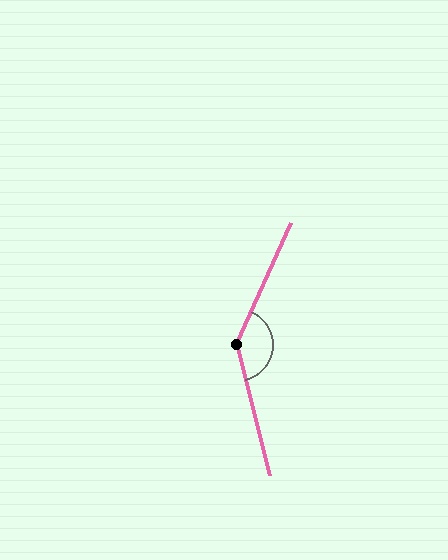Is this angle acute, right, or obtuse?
It is obtuse.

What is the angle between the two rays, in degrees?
Approximately 141 degrees.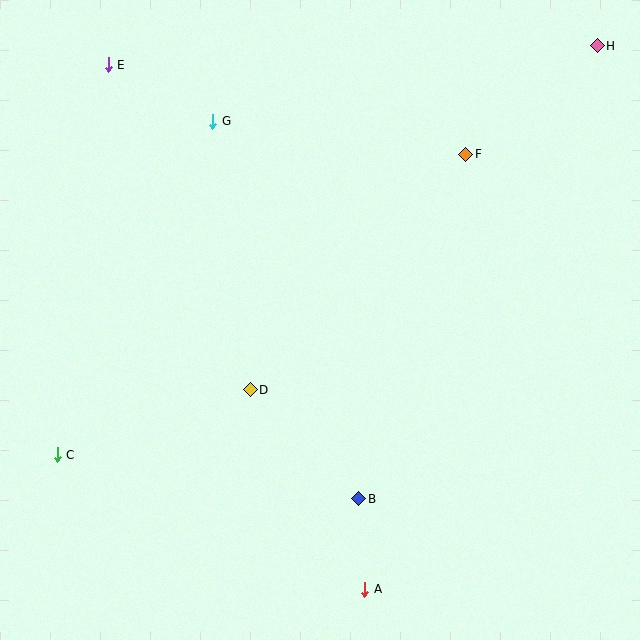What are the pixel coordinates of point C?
Point C is at (57, 455).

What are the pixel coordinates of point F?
Point F is at (466, 154).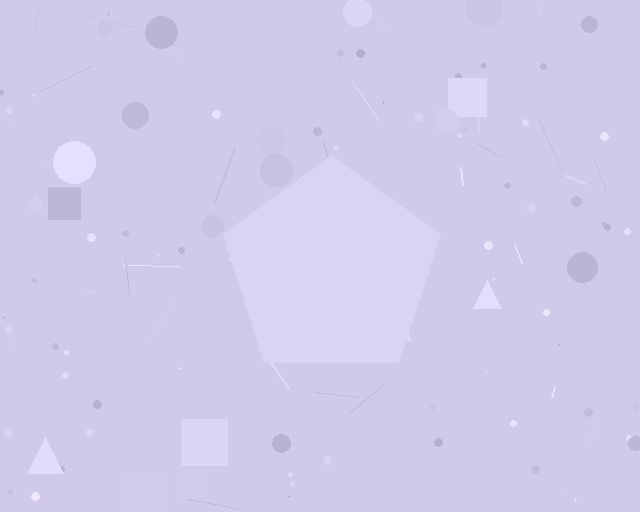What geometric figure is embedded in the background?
A pentagon is embedded in the background.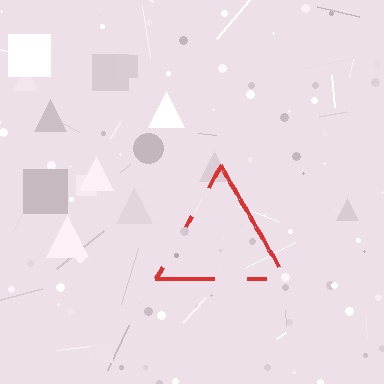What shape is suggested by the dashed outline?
The dashed outline suggests a triangle.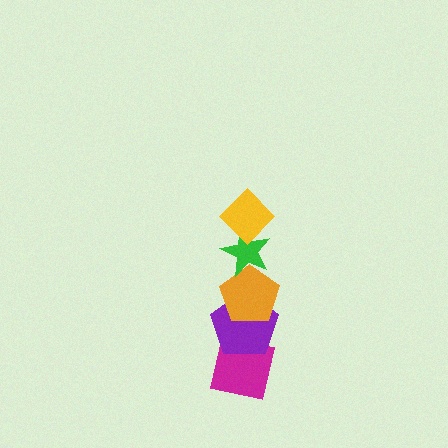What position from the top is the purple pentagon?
The purple pentagon is 4th from the top.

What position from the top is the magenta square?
The magenta square is 5th from the top.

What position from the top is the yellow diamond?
The yellow diamond is 1st from the top.